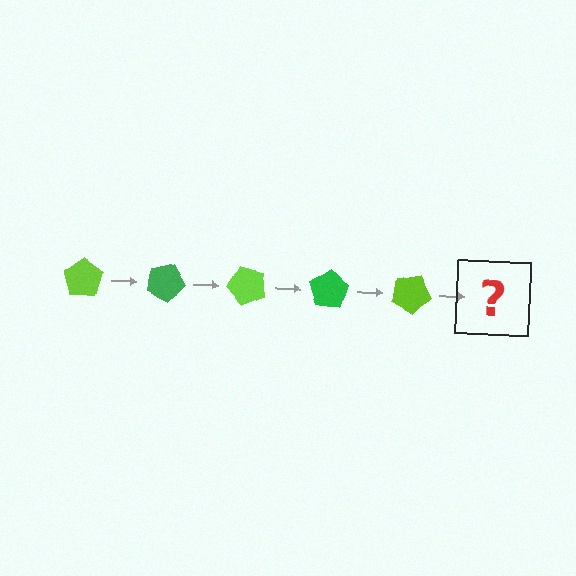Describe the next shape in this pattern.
It should be a green pentagon, rotated 125 degrees from the start.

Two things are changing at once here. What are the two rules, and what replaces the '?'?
The two rules are that it rotates 25 degrees each step and the color cycles through lime and green. The '?' should be a green pentagon, rotated 125 degrees from the start.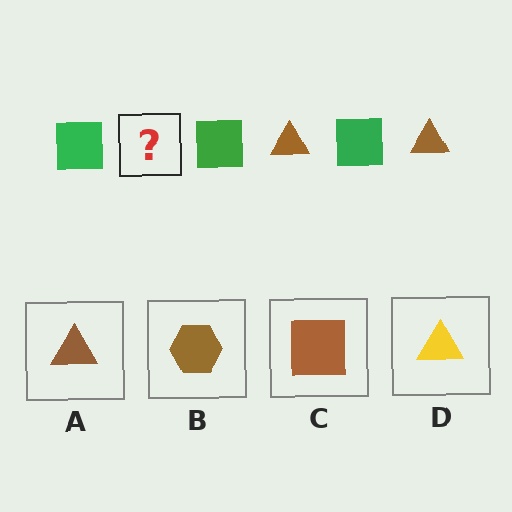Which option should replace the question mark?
Option A.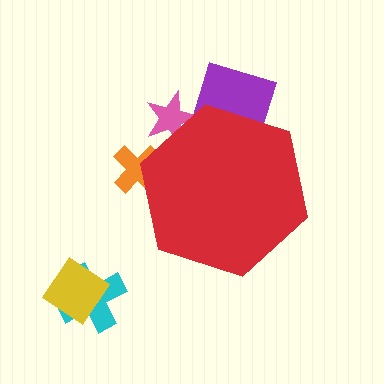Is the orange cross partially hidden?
Yes, the orange cross is partially hidden behind the red hexagon.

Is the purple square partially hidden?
Yes, the purple square is partially hidden behind the red hexagon.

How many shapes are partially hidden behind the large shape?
3 shapes are partially hidden.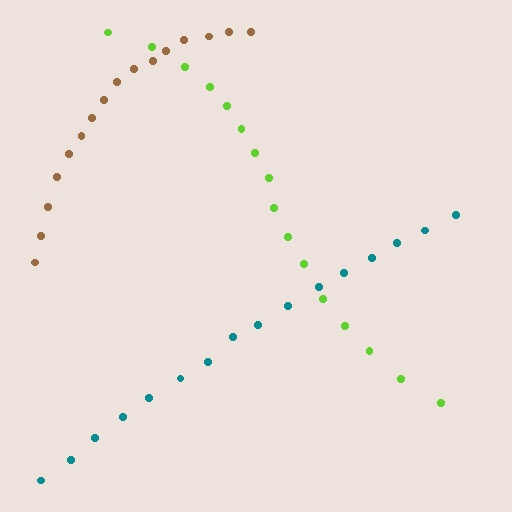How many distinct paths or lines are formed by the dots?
There are 3 distinct paths.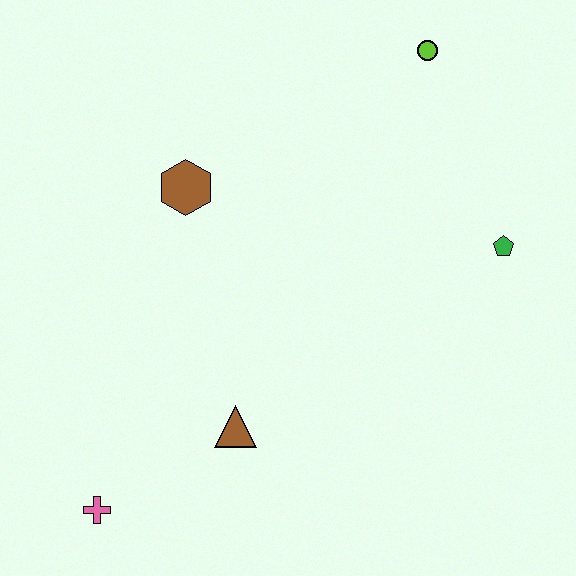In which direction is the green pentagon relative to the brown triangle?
The green pentagon is to the right of the brown triangle.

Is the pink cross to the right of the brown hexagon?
No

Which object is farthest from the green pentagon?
The pink cross is farthest from the green pentagon.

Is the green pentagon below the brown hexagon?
Yes